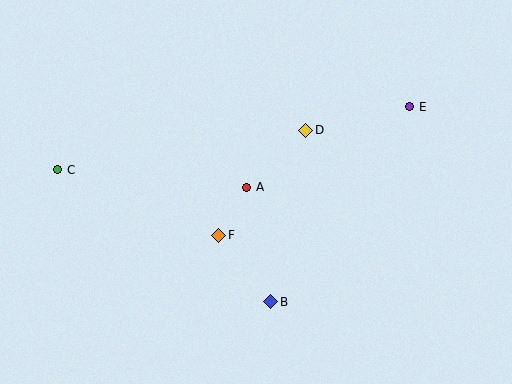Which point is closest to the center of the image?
Point A at (247, 187) is closest to the center.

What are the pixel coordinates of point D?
Point D is at (306, 130).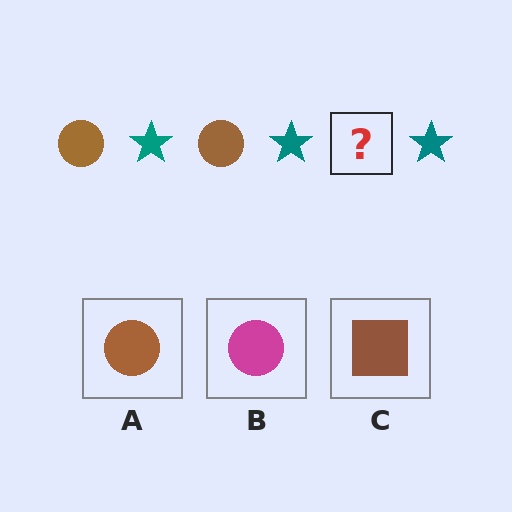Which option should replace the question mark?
Option A.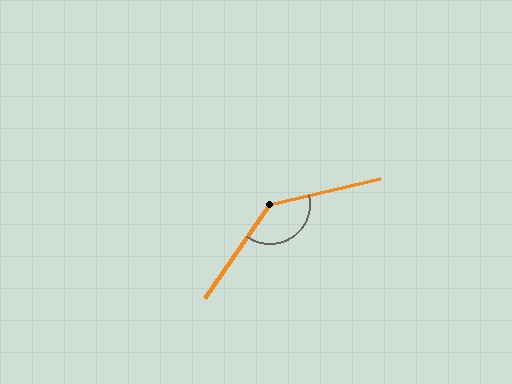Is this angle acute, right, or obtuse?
It is obtuse.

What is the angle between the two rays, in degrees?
Approximately 138 degrees.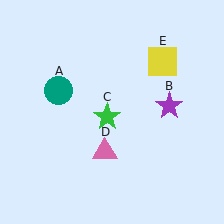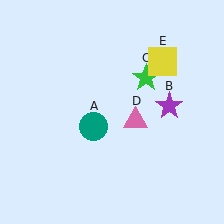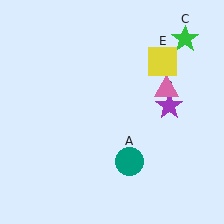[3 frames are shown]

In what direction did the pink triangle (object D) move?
The pink triangle (object D) moved up and to the right.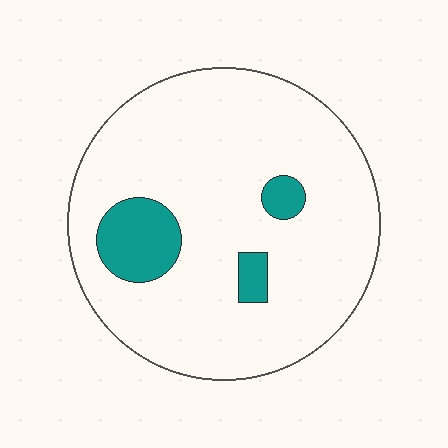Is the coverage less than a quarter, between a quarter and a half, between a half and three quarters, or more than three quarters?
Less than a quarter.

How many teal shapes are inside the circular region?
3.